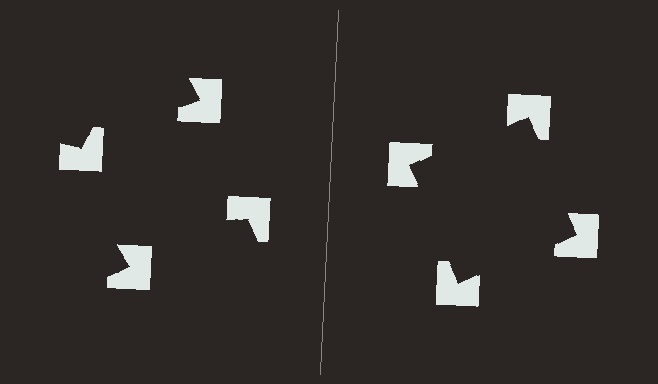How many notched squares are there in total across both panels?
8 — 4 on each side.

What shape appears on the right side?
An illusory square.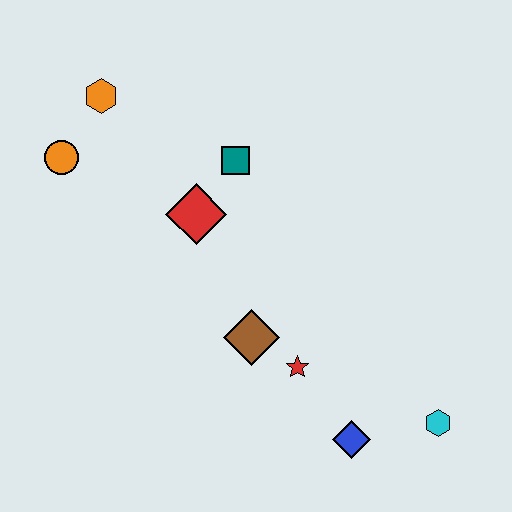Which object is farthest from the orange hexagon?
The cyan hexagon is farthest from the orange hexagon.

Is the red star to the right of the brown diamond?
Yes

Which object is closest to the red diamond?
The teal square is closest to the red diamond.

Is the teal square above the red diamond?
Yes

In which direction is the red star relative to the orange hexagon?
The red star is below the orange hexagon.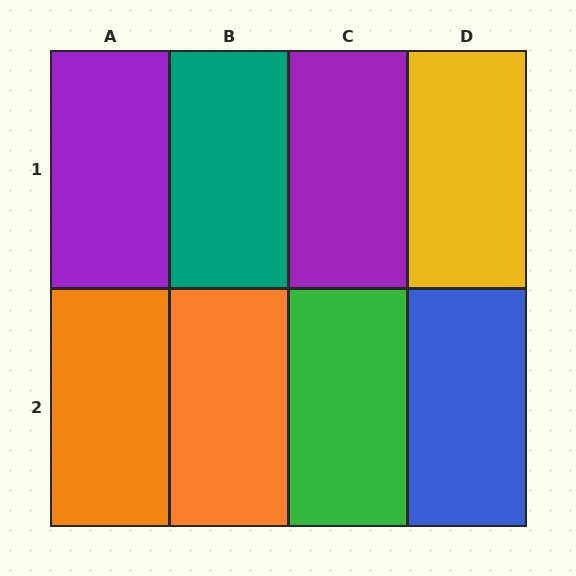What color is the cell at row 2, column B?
Orange.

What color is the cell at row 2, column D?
Blue.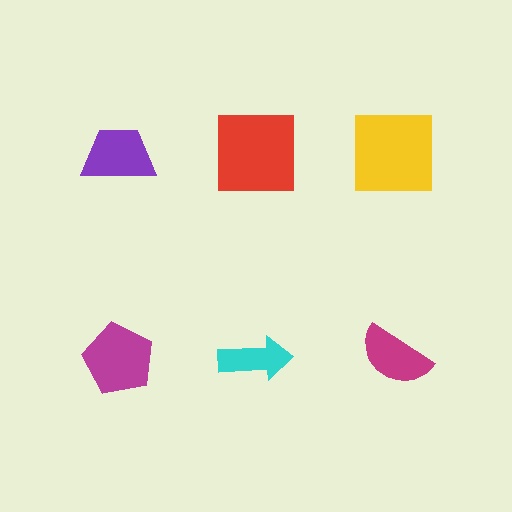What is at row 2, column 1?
A magenta pentagon.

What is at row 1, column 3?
A yellow square.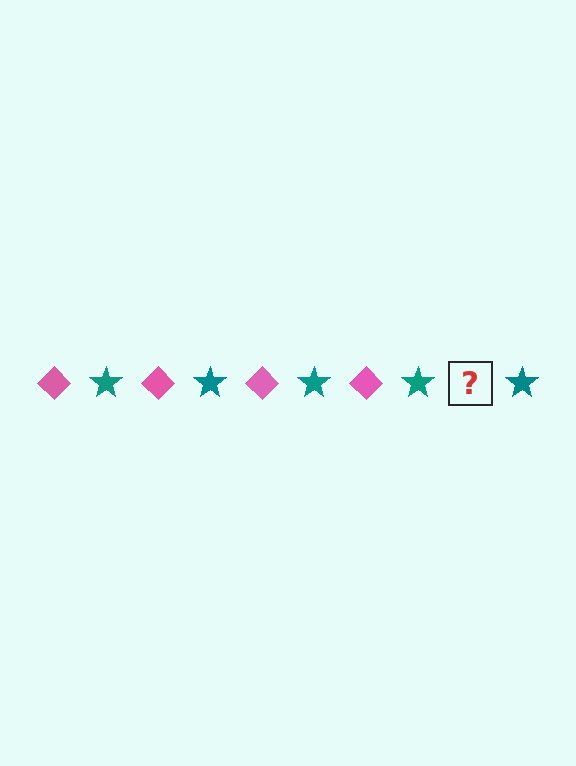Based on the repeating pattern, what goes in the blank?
The blank should be a pink diamond.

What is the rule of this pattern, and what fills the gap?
The rule is that the pattern alternates between pink diamond and teal star. The gap should be filled with a pink diamond.